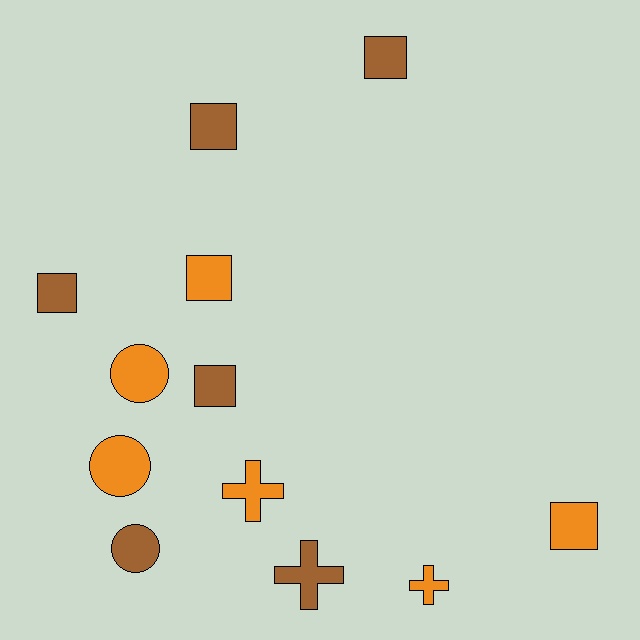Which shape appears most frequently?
Square, with 6 objects.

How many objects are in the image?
There are 12 objects.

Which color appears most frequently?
Brown, with 6 objects.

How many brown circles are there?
There is 1 brown circle.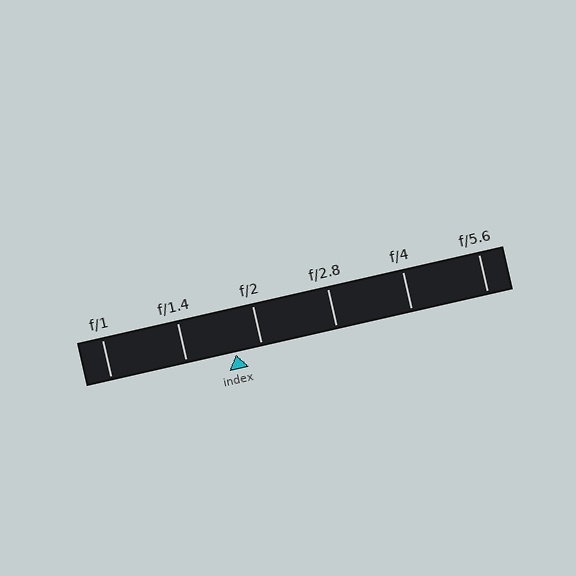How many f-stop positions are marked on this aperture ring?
There are 6 f-stop positions marked.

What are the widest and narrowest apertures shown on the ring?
The widest aperture shown is f/1 and the narrowest is f/5.6.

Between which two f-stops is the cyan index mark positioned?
The index mark is between f/1.4 and f/2.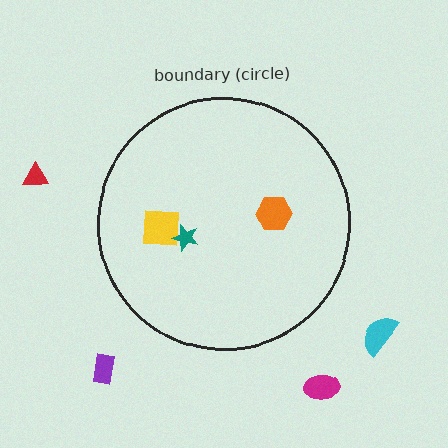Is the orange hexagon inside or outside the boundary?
Inside.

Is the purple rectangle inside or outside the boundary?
Outside.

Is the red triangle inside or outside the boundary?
Outside.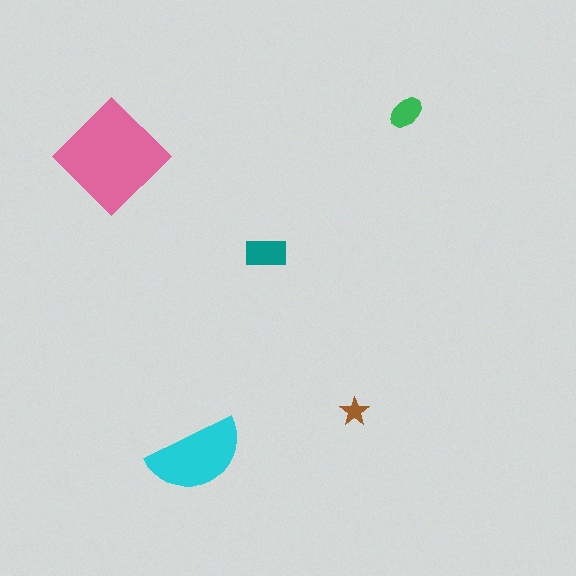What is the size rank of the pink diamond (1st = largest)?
1st.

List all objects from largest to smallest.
The pink diamond, the cyan semicircle, the teal rectangle, the green ellipse, the brown star.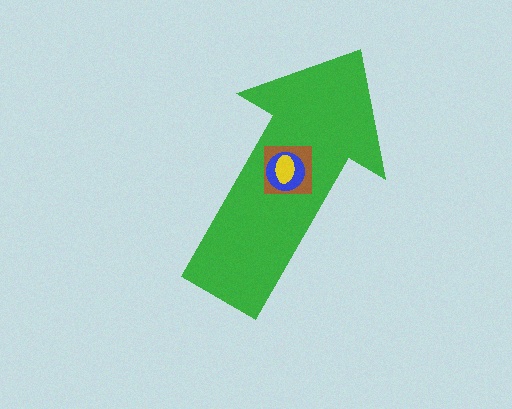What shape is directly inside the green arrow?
The brown square.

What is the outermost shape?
The green arrow.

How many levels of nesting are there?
4.